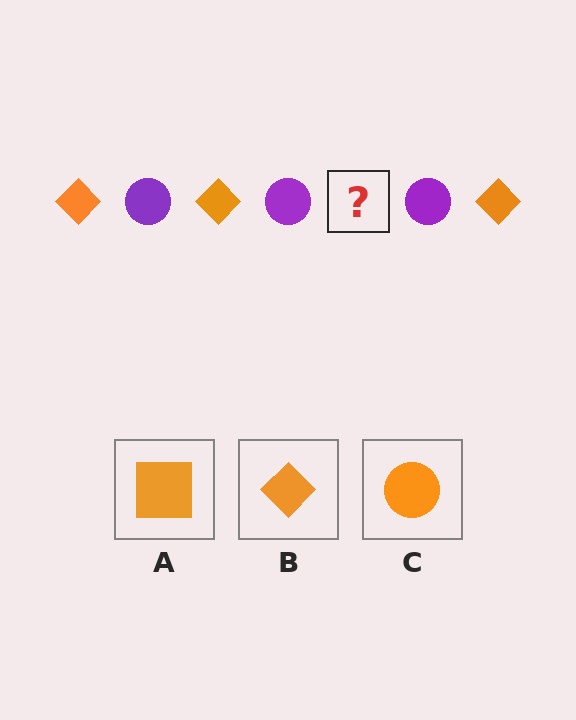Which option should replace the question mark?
Option B.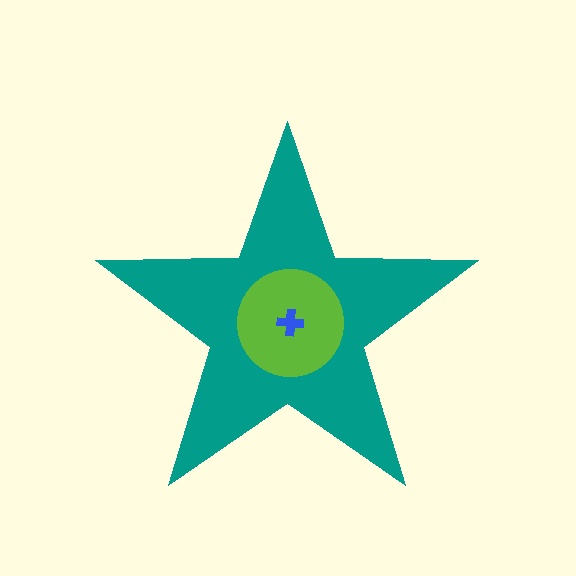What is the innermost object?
The blue cross.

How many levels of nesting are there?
3.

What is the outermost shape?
The teal star.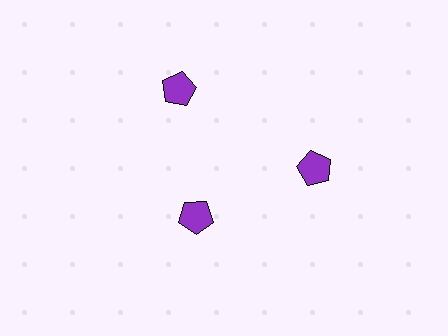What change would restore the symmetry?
The symmetry would be restored by moving it outward, back onto the ring so that all 3 pentagons sit at equal angles and equal distance from the center.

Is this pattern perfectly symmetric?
No. The 3 purple pentagons are arranged in a ring, but one element near the 7 o'clock position is pulled inward toward the center, breaking the 3-fold rotational symmetry.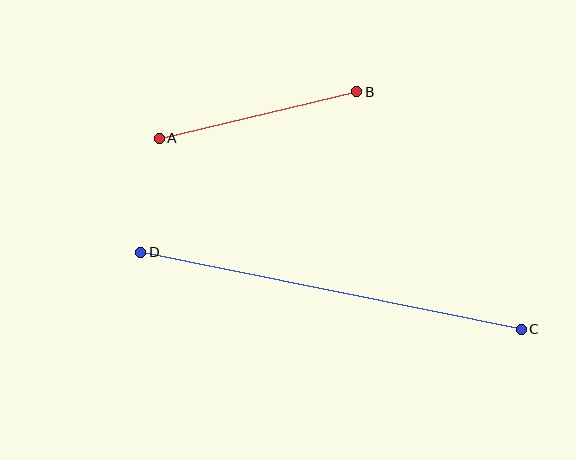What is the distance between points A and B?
The distance is approximately 203 pixels.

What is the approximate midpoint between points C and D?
The midpoint is at approximately (331, 291) pixels.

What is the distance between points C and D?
The distance is approximately 388 pixels.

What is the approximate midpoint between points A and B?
The midpoint is at approximately (258, 115) pixels.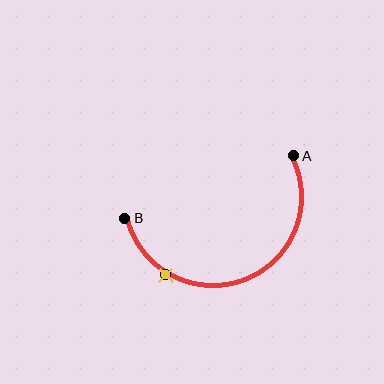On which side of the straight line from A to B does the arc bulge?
The arc bulges below the straight line connecting A and B.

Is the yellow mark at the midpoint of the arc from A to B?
No. The yellow mark lies on the arc but is closer to endpoint B. The arc midpoint would be at the point on the curve equidistant along the arc from both A and B.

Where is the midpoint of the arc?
The arc midpoint is the point on the curve farthest from the straight line joining A and B. It sits below that line.